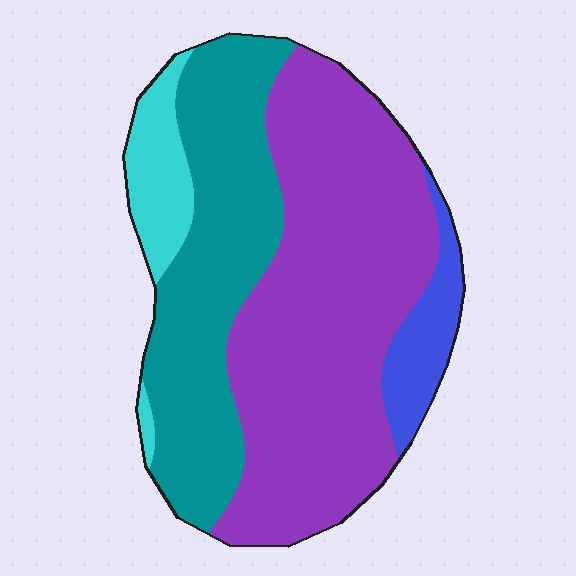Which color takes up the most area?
Purple, at roughly 50%.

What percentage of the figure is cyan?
Cyan covers 8% of the figure.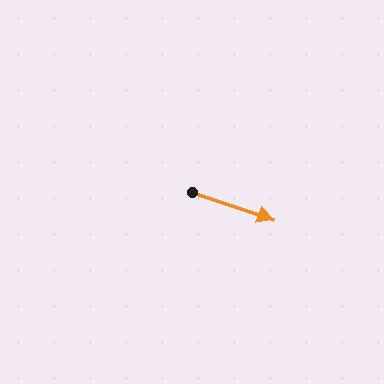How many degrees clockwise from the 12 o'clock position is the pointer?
Approximately 109 degrees.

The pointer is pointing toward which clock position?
Roughly 4 o'clock.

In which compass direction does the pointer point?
East.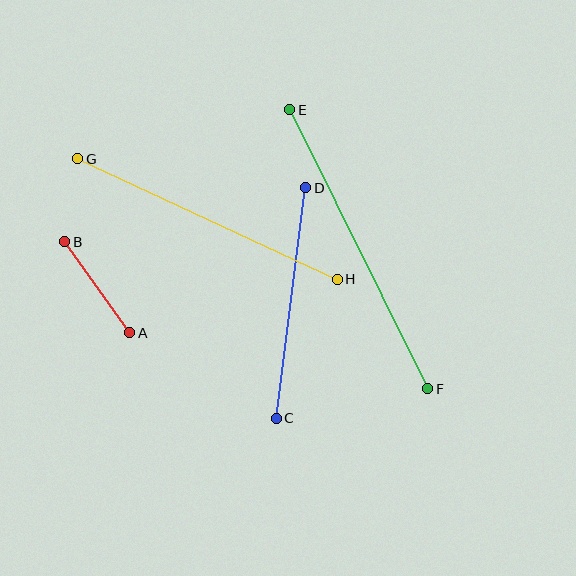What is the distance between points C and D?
The distance is approximately 232 pixels.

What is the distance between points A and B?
The distance is approximately 112 pixels.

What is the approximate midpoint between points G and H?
The midpoint is at approximately (207, 219) pixels.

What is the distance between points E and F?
The distance is approximately 311 pixels.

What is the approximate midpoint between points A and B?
The midpoint is at approximately (97, 287) pixels.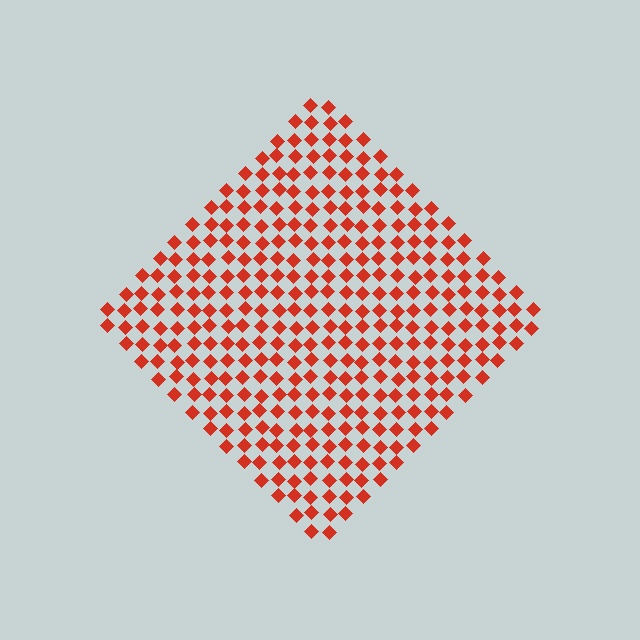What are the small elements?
The small elements are diamonds.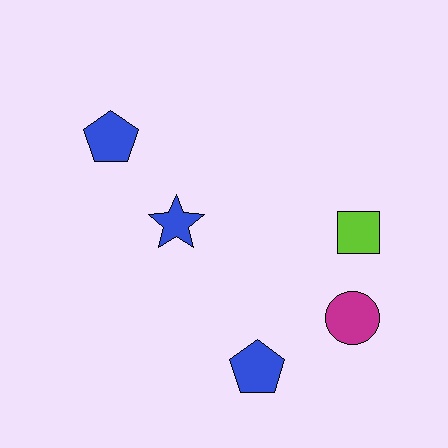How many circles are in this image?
There is 1 circle.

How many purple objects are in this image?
There are no purple objects.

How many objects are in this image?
There are 5 objects.